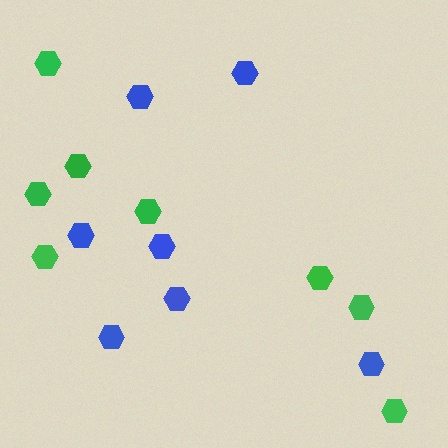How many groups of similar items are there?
There are 2 groups: one group of blue hexagons (7) and one group of green hexagons (8).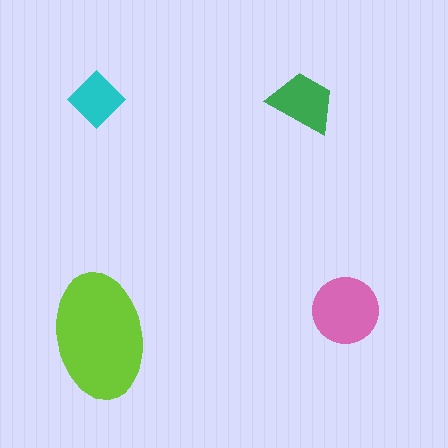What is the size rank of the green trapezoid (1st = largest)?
3rd.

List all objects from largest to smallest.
The lime ellipse, the pink circle, the green trapezoid, the cyan diamond.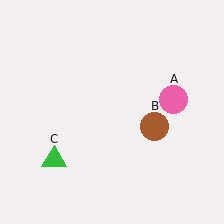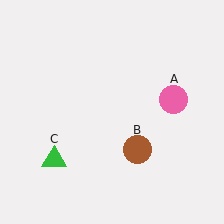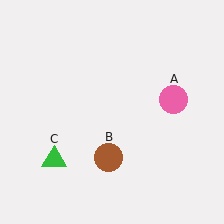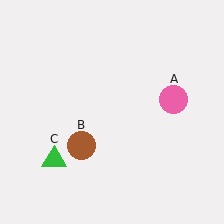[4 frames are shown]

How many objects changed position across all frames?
1 object changed position: brown circle (object B).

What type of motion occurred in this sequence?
The brown circle (object B) rotated clockwise around the center of the scene.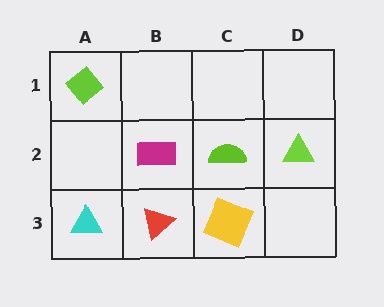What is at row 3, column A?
A cyan triangle.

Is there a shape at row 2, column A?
No, that cell is empty.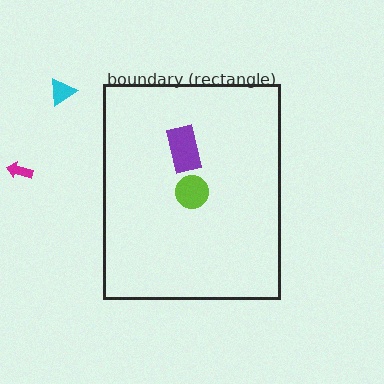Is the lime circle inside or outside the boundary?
Inside.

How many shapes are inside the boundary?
2 inside, 2 outside.